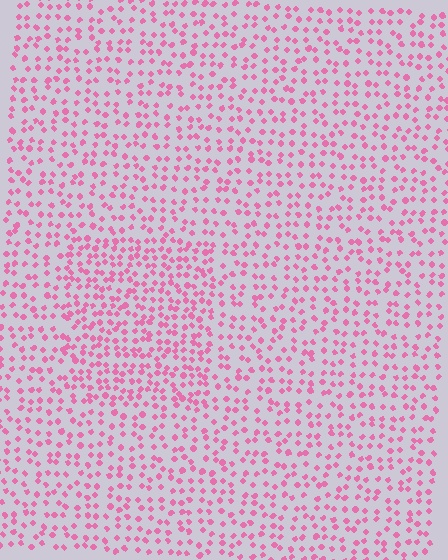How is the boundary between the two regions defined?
The boundary is defined by a change in element density (approximately 1.6x ratio). All elements are the same color, size, and shape.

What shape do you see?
I see a rectangle.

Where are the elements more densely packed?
The elements are more densely packed inside the rectangle boundary.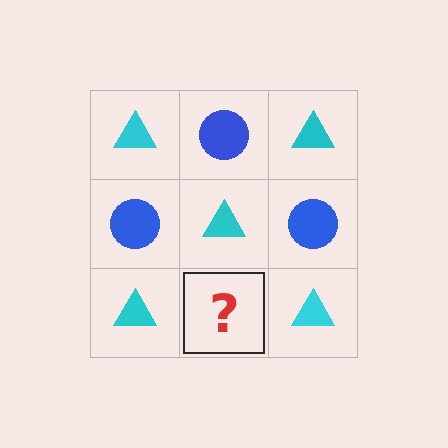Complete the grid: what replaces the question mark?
The question mark should be replaced with a blue circle.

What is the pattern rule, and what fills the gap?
The rule is that it alternates cyan triangle and blue circle in a checkerboard pattern. The gap should be filled with a blue circle.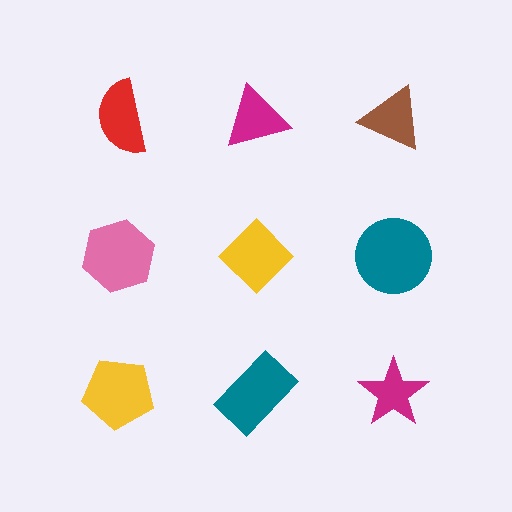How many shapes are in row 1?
3 shapes.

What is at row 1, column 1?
A red semicircle.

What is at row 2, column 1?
A pink hexagon.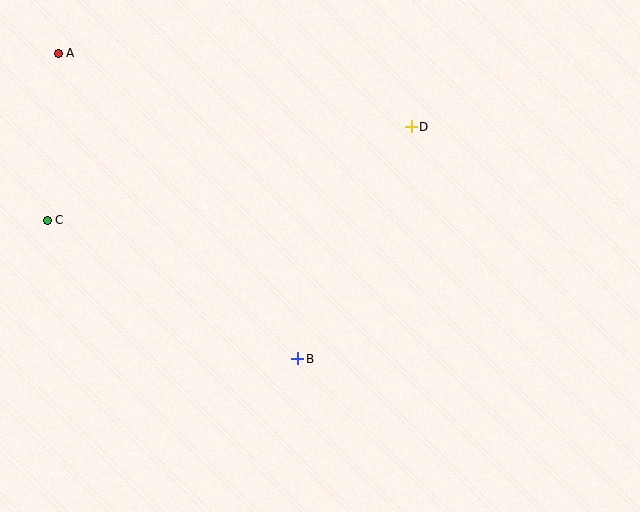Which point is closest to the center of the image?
Point B at (298, 359) is closest to the center.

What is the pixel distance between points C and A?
The distance between C and A is 167 pixels.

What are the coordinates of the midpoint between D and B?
The midpoint between D and B is at (354, 243).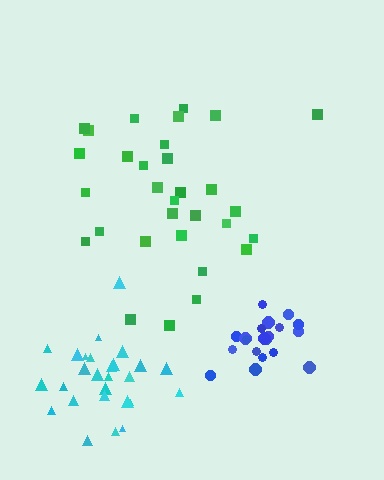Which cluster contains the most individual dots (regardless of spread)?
Green (31).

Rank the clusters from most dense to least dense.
blue, cyan, green.